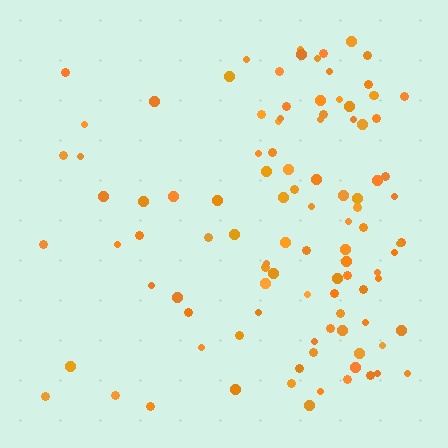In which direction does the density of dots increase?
From left to right, with the right side densest.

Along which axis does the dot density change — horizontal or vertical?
Horizontal.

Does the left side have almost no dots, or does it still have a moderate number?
Still a moderate number, just noticeably fewer than the right.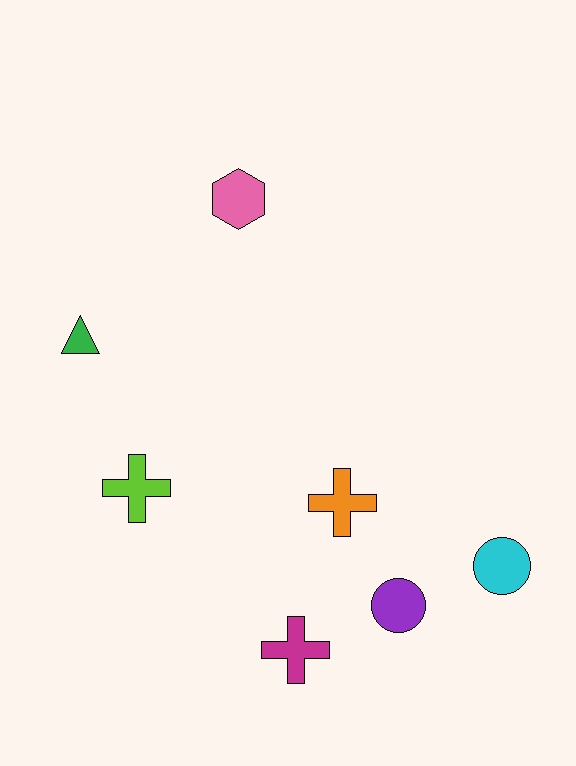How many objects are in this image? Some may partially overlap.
There are 7 objects.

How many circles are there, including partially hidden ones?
There are 2 circles.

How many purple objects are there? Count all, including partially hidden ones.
There is 1 purple object.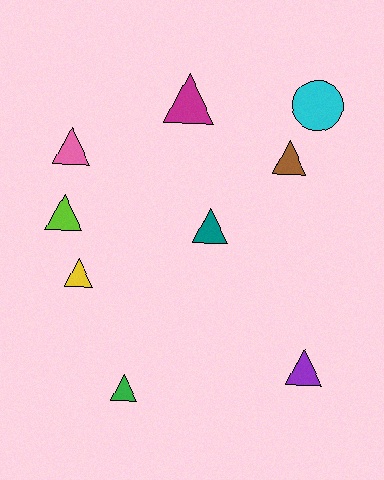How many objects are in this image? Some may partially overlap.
There are 9 objects.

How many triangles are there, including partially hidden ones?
There are 8 triangles.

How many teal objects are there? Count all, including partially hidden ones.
There is 1 teal object.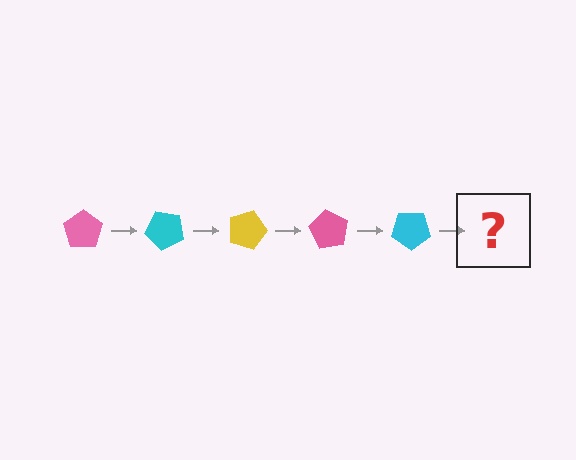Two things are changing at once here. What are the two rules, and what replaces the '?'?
The two rules are that it rotates 45 degrees each step and the color cycles through pink, cyan, and yellow. The '?' should be a yellow pentagon, rotated 225 degrees from the start.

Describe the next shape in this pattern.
It should be a yellow pentagon, rotated 225 degrees from the start.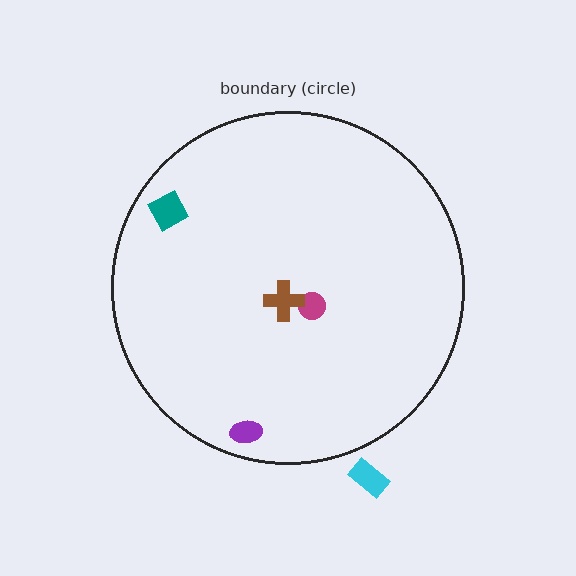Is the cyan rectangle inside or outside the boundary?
Outside.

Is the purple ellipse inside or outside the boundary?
Inside.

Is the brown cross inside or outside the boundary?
Inside.